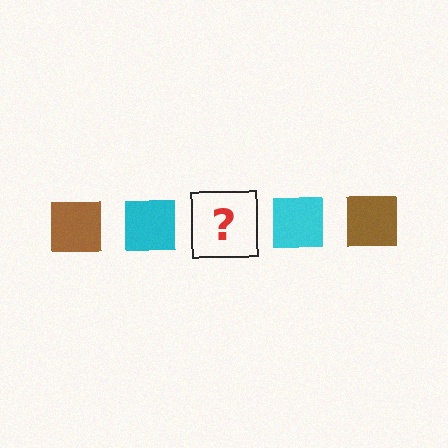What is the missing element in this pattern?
The missing element is a brown square.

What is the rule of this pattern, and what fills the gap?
The rule is that the pattern cycles through brown, cyan squares. The gap should be filled with a brown square.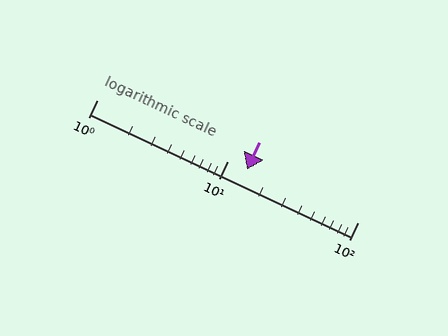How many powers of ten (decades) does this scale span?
The scale spans 2 decades, from 1 to 100.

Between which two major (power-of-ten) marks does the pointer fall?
The pointer is between 10 and 100.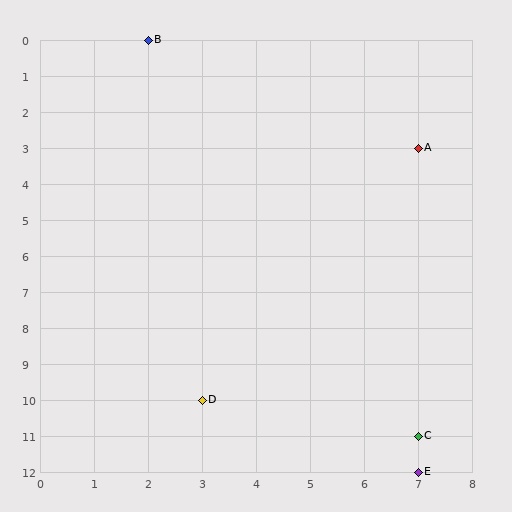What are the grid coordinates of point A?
Point A is at grid coordinates (7, 3).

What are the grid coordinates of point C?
Point C is at grid coordinates (7, 11).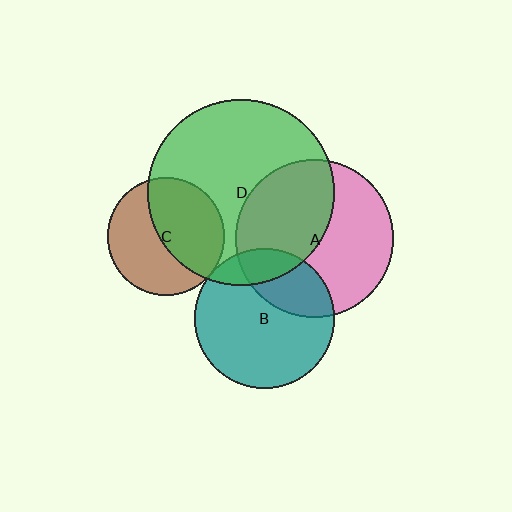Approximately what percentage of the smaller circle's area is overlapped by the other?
Approximately 5%.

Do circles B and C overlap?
Yes.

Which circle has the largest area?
Circle D (green).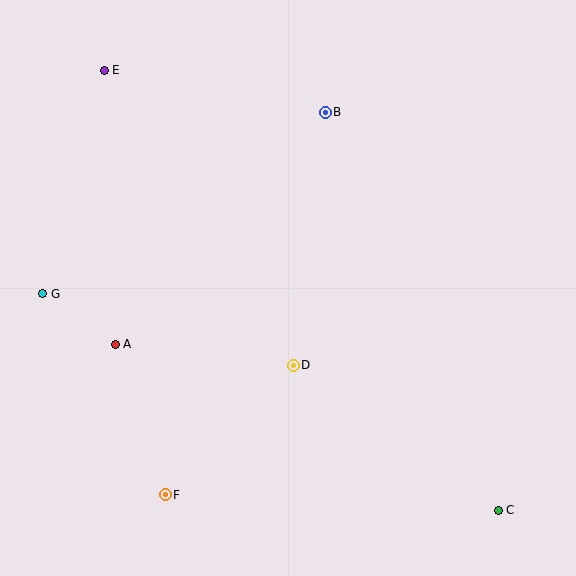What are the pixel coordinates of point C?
Point C is at (498, 510).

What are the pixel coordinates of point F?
Point F is at (165, 495).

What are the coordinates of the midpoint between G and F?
The midpoint between G and F is at (104, 394).